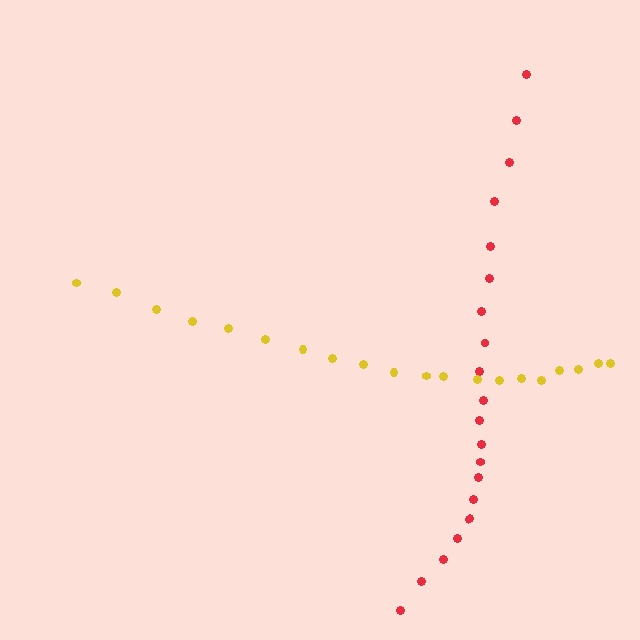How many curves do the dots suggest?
There are 2 distinct paths.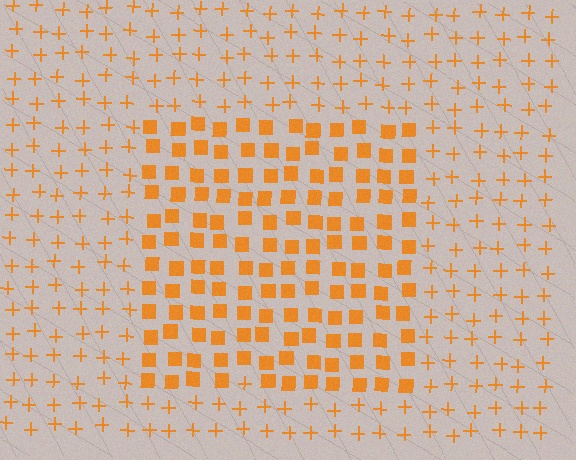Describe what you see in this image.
The image is filled with small orange elements arranged in a uniform grid. A rectangle-shaped region contains squares, while the surrounding area contains plus signs. The boundary is defined purely by the change in element shape.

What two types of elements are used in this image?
The image uses squares inside the rectangle region and plus signs outside it.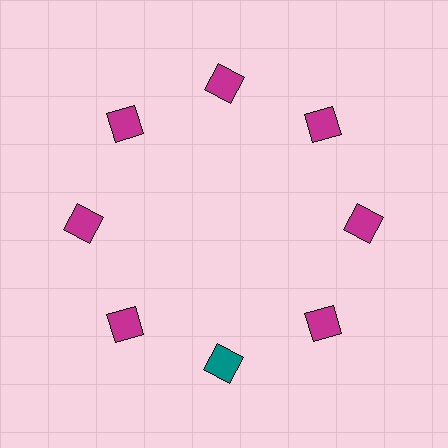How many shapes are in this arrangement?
There are 8 shapes arranged in a ring pattern.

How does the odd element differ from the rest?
It has a different color: teal instead of magenta.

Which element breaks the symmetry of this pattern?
The teal square at roughly the 6 o'clock position breaks the symmetry. All other shapes are magenta squares.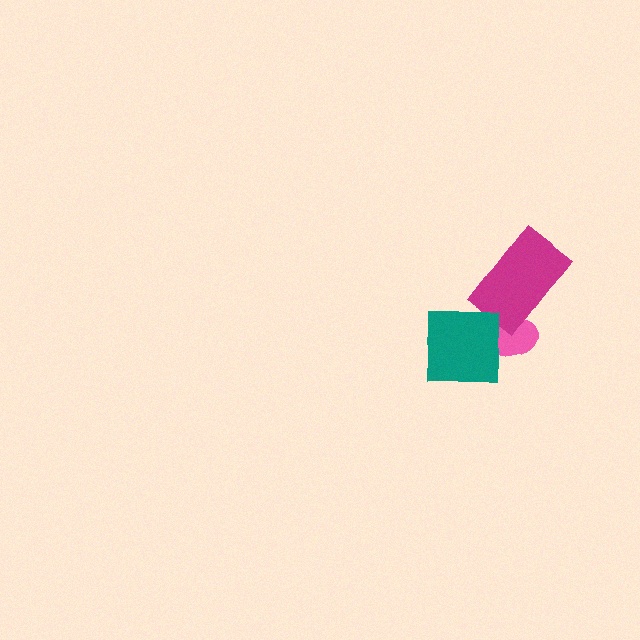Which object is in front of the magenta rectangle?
The teal square is in front of the magenta rectangle.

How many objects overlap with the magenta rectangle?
2 objects overlap with the magenta rectangle.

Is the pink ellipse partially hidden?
Yes, it is partially covered by another shape.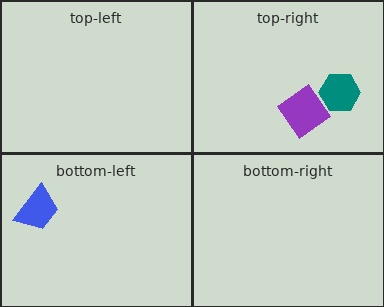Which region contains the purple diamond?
The top-right region.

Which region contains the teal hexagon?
The top-right region.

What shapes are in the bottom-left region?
The blue trapezoid.